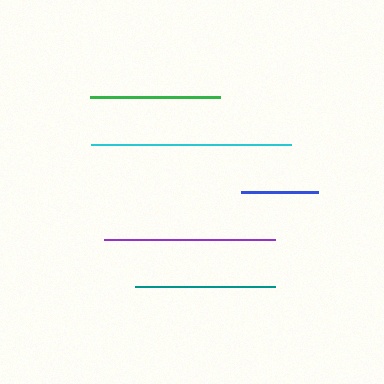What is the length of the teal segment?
The teal segment is approximately 140 pixels long.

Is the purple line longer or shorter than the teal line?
The purple line is longer than the teal line.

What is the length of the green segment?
The green segment is approximately 131 pixels long.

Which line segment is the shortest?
The blue line is the shortest at approximately 77 pixels.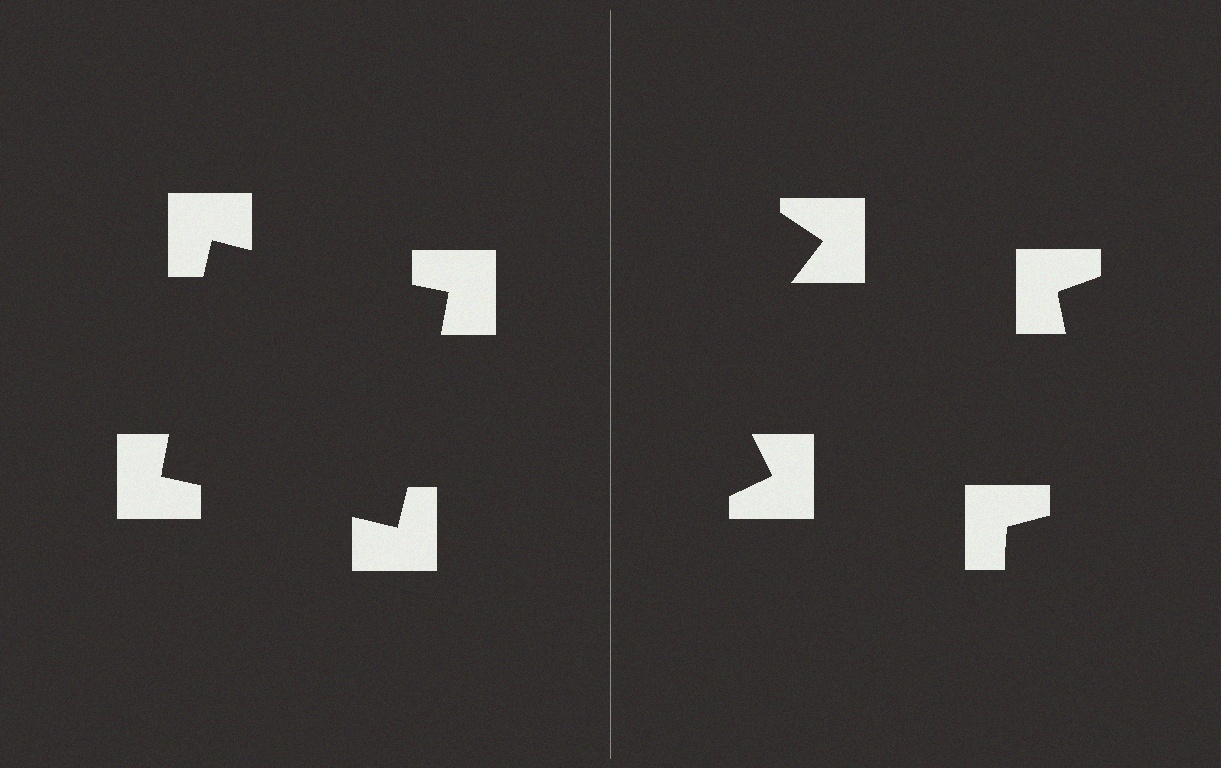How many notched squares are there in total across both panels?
8 — 4 on each side.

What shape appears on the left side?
An illusory square.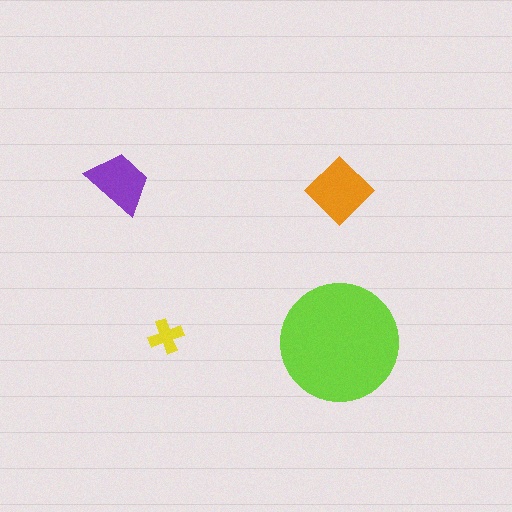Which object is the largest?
The lime circle.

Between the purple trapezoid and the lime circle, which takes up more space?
The lime circle.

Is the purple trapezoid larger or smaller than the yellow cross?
Larger.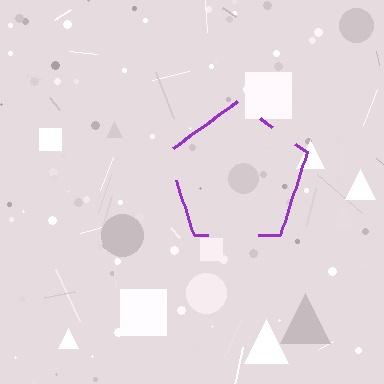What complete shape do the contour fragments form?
The contour fragments form a pentagon.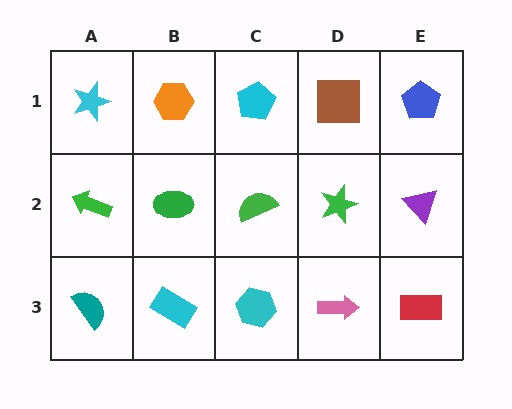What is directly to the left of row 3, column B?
A teal semicircle.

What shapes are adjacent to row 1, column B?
A green ellipse (row 2, column B), a cyan star (row 1, column A), a cyan pentagon (row 1, column C).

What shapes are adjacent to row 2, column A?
A cyan star (row 1, column A), a teal semicircle (row 3, column A), a green ellipse (row 2, column B).